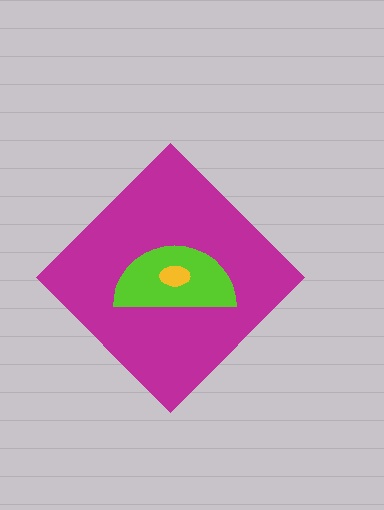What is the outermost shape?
The magenta diamond.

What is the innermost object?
The yellow ellipse.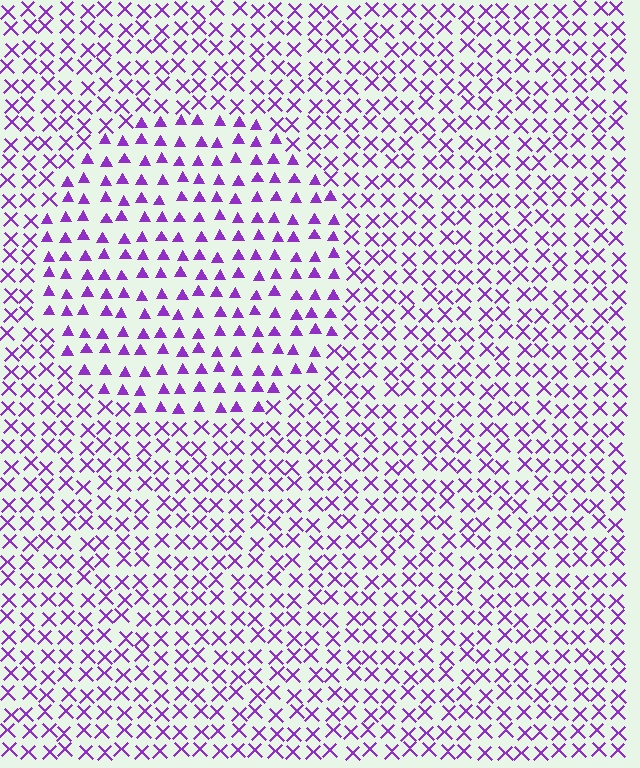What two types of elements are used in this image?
The image uses triangles inside the circle region and X marks outside it.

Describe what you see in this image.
The image is filled with small purple elements arranged in a uniform grid. A circle-shaped region contains triangles, while the surrounding area contains X marks. The boundary is defined purely by the change in element shape.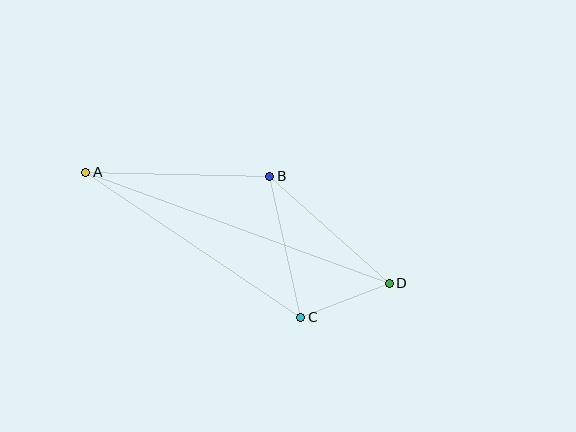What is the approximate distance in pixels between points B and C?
The distance between B and C is approximately 144 pixels.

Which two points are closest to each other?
Points C and D are closest to each other.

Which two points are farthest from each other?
Points A and D are farthest from each other.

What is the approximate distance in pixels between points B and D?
The distance between B and D is approximately 160 pixels.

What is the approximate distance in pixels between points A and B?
The distance between A and B is approximately 184 pixels.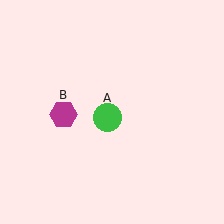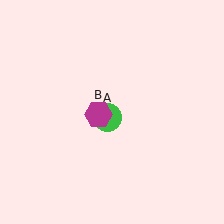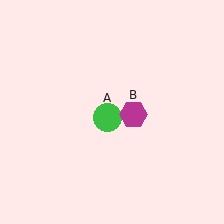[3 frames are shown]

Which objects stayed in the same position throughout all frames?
Green circle (object A) remained stationary.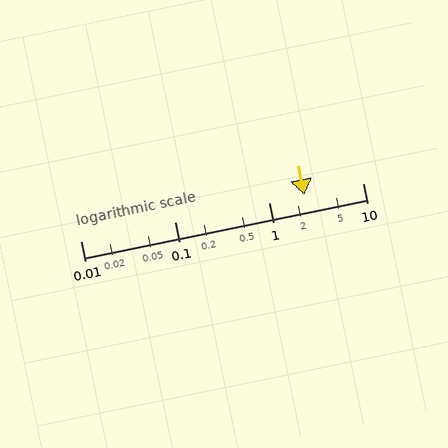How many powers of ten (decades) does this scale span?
The scale spans 3 decades, from 0.01 to 10.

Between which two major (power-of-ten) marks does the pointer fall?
The pointer is between 1 and 10.